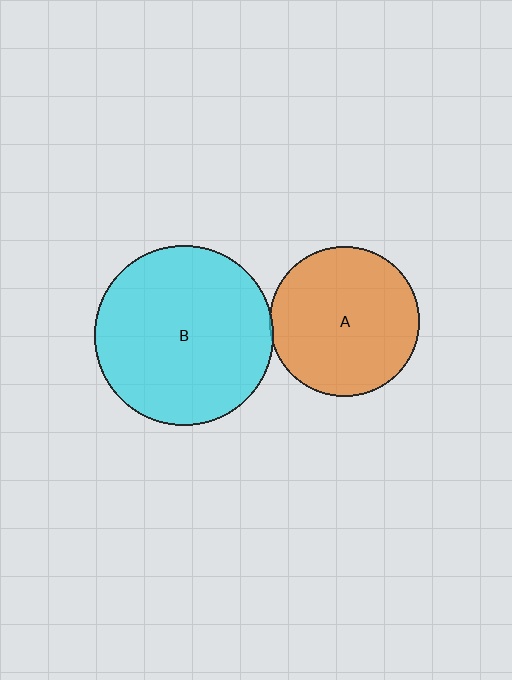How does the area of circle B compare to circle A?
Approximately 1.4 times.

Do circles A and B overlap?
Yes.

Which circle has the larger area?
Circle B (cyan).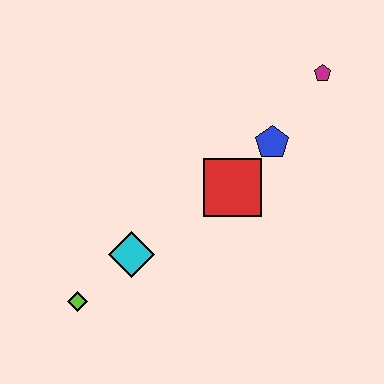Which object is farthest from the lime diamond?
The magenta pentagon is farthest from the lime diamond.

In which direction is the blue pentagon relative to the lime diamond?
The blue pentagon is to the right of the lime diamond.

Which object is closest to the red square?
The blue pentagon is closest to the red square.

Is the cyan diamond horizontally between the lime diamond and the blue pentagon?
Yes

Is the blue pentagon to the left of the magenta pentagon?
Yes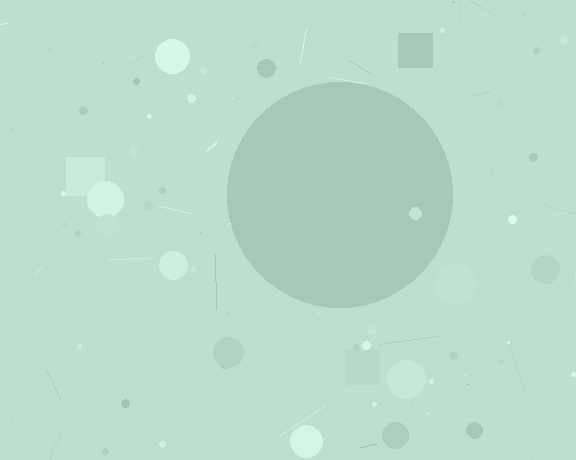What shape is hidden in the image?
A circle is hidden in the image.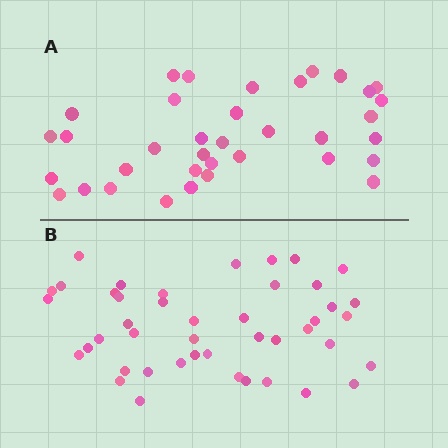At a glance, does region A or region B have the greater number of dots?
Region B (the bottom region) has more dots.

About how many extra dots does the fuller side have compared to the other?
Region B has roughly 8 or so more dots than region A.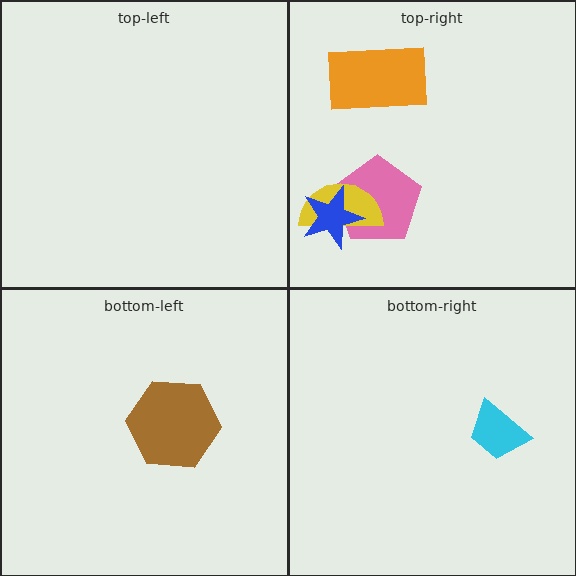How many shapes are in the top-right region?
4.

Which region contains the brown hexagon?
The bottom-left region.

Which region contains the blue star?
The top-right region.